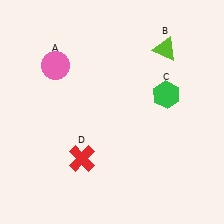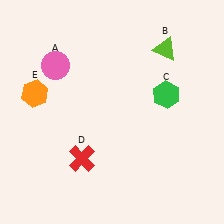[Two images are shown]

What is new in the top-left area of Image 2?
An orange hexagon (E) was added in the top-left area of Image 2.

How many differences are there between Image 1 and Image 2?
There is 1 difference between the two images.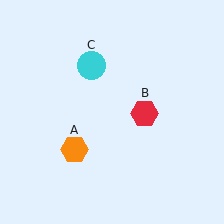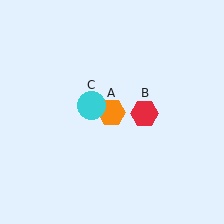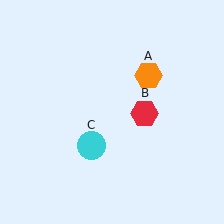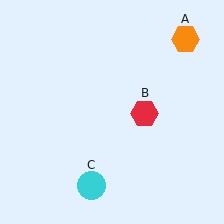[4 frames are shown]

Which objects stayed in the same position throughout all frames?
Red hexagon (object B) remained stationary.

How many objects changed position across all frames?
2 objects changed position: orange hexagon (object A), cyan circle (object C).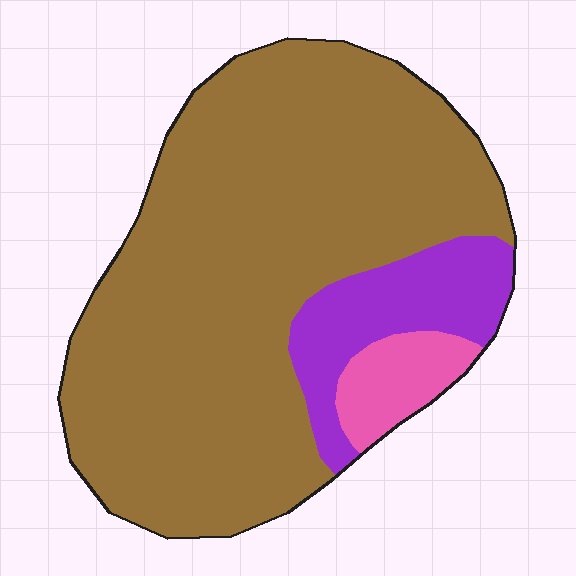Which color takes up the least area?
Pink, at roughly 5%.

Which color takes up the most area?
Brown, at roughly 80%.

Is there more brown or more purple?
Brown.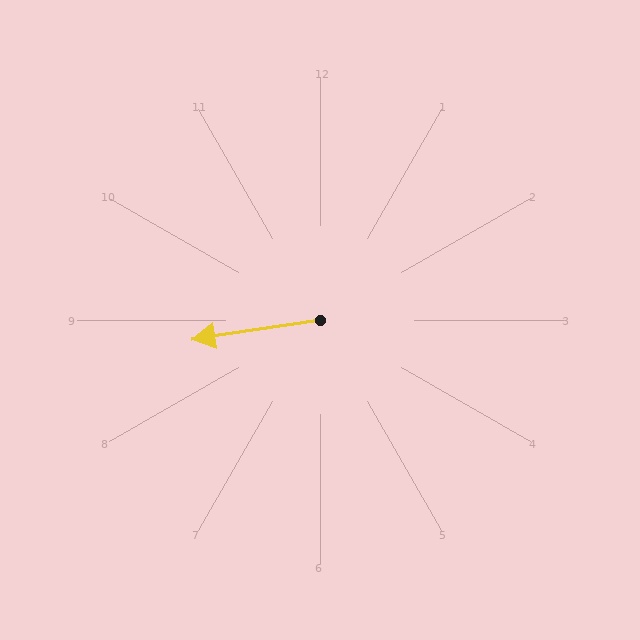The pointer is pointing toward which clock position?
Roughly 9 o'clock.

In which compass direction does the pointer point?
West.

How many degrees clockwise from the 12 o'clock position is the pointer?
Approximately 262 degrees.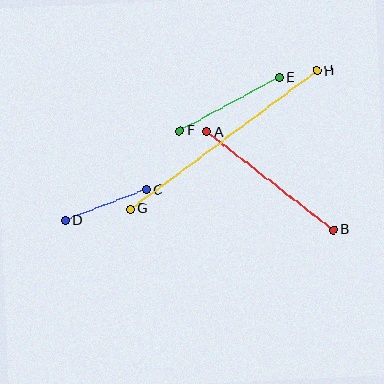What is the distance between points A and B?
The distance is approximately 159 pixels.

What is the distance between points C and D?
The distance is approximately 87 pixels.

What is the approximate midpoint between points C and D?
The midpoint is at approximately (106, 205) pixels.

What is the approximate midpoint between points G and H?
The midpoint is at approximately (224, 140) pixels.